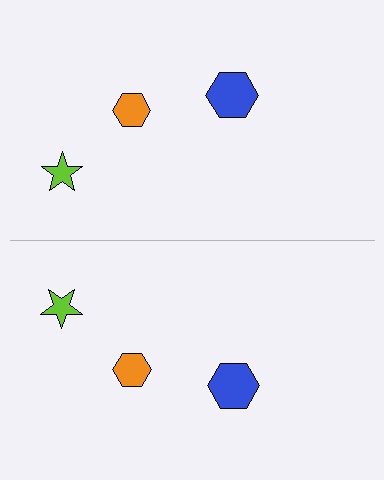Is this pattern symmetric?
Yes, this pattern has bilateral (reflection) symmetry.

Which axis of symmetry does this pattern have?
The pattern has a horizontal axis of symmetry running through the center of the image.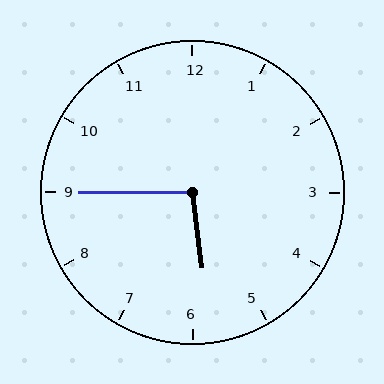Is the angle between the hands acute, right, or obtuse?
It is obtuse.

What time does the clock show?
5:45.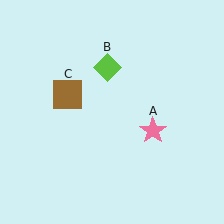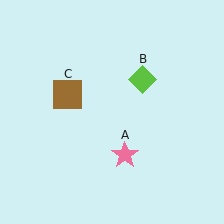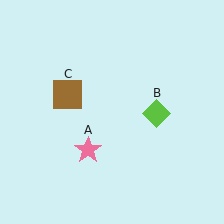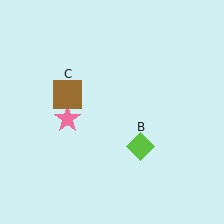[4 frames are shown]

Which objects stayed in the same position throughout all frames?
Brown square (object C) remained stationary.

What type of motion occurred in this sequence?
The pink star (object A), lime diamond (object B) rotated clockwise around the center of the scene.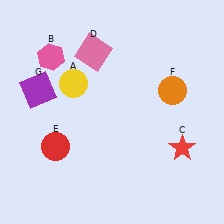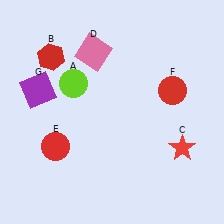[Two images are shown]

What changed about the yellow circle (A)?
In Image 1, A is yellow. In Image 2, it changed to lime.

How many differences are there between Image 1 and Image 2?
There are 3 differences between the two images.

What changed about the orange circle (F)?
In Image 1, F is orange. In Image 2, it changed to red.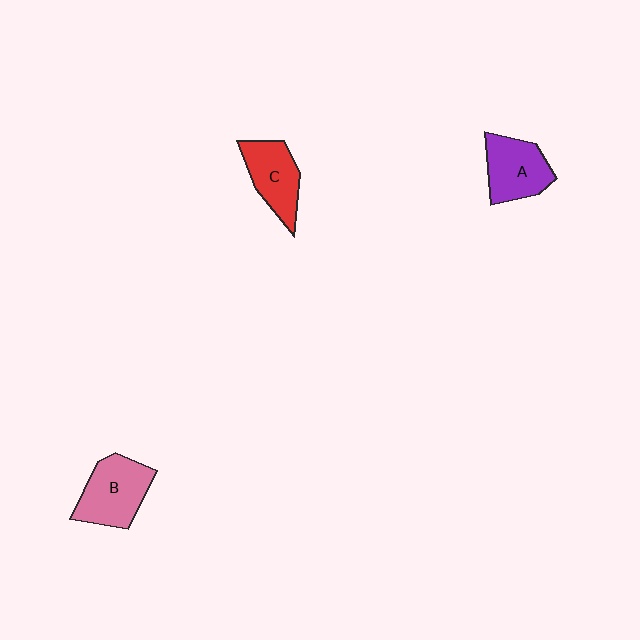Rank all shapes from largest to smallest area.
From largest to smallest: B (pink), A (purple), C (red).